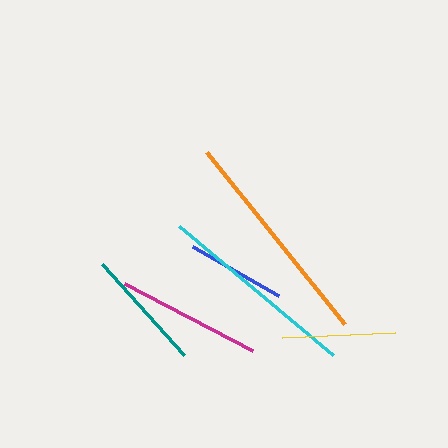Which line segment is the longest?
The orange line is the longest at approximately 221 pixels.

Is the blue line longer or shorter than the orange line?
The orange line is longer than the blue line.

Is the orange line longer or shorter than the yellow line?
The orange line is longer than the yellow line.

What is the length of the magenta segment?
The magenta segment is approximately 145 pixels long.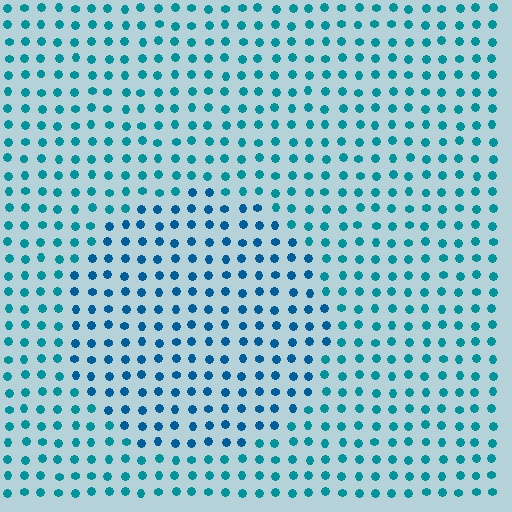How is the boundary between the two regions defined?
The boundary is defined purely by a slight shift in hue (about 21 degrees). Spacing, size, and orientation are identical on both sides.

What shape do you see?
I see a circle.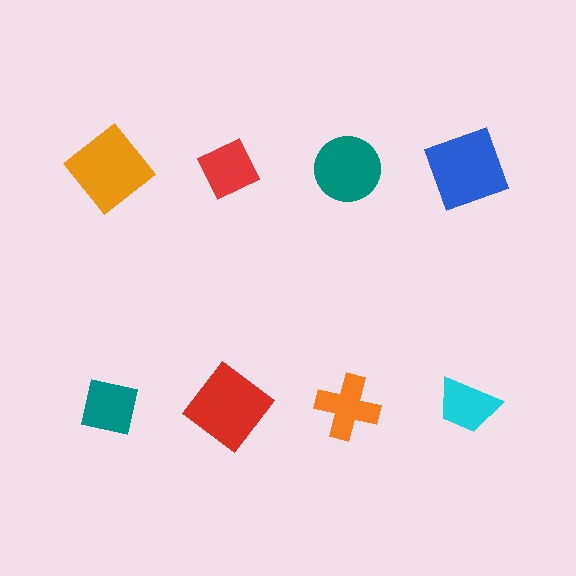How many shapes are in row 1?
4 shapes.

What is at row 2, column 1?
A teal square.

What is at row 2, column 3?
An orange cross.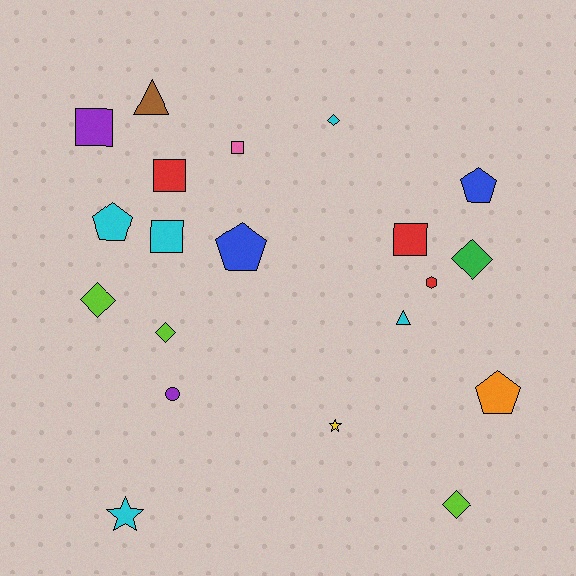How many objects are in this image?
There are 20 objects.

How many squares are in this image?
There are 5 squares.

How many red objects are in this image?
There are 3 red objects.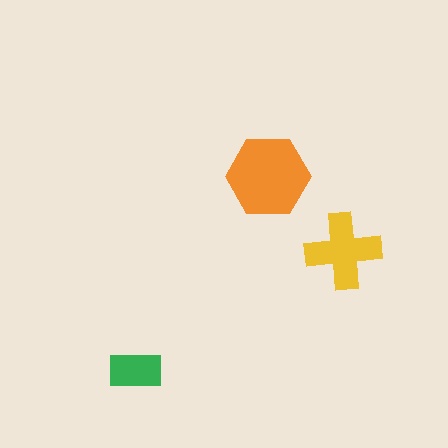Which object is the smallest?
The green rectangle.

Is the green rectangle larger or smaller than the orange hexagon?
Smaller.